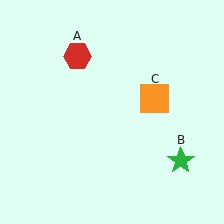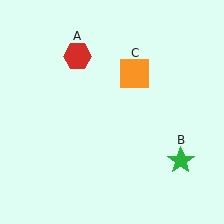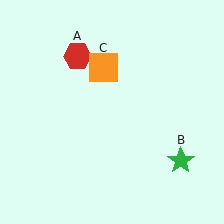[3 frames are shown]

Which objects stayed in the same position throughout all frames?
Red hexagon (object A) and green star (object B) remained stationary.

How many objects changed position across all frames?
1 object changed position: orange square (object C).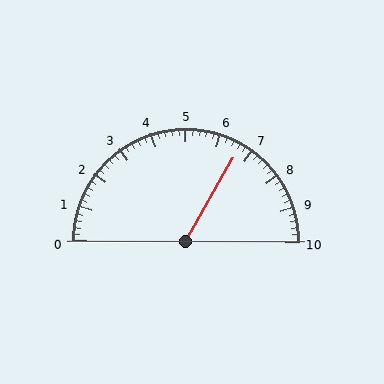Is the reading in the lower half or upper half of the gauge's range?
The reading is in the upper half of the range (0 to 10).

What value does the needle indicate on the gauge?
The needle indicates approximately 6.6.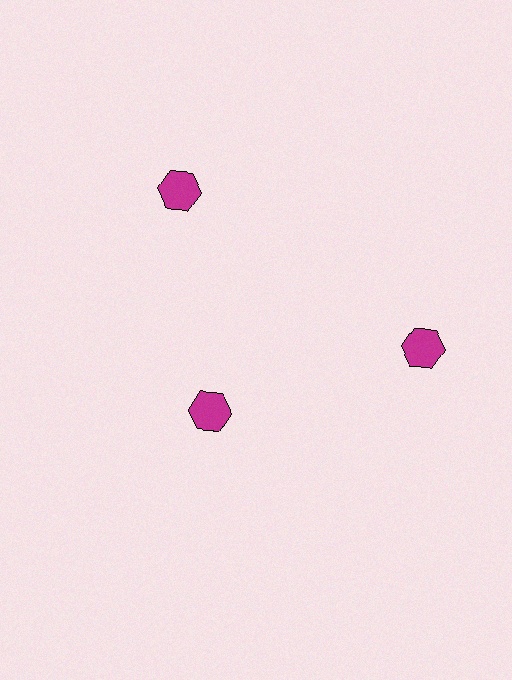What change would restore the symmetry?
The symmetry would be restored by moving it outward, back onto the ring so that all 3 hexagons sit at equal angles and equal distance from the center.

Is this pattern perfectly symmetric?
No. The 3 magenta hexagons are arranged in a ring, but one element near the 7 o'clock position is pulled inward toward the center, breaking the 3-fold rotational symmetry.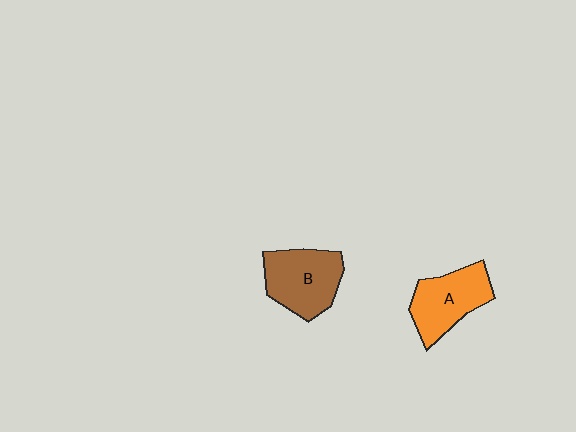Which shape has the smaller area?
Shape A (orange).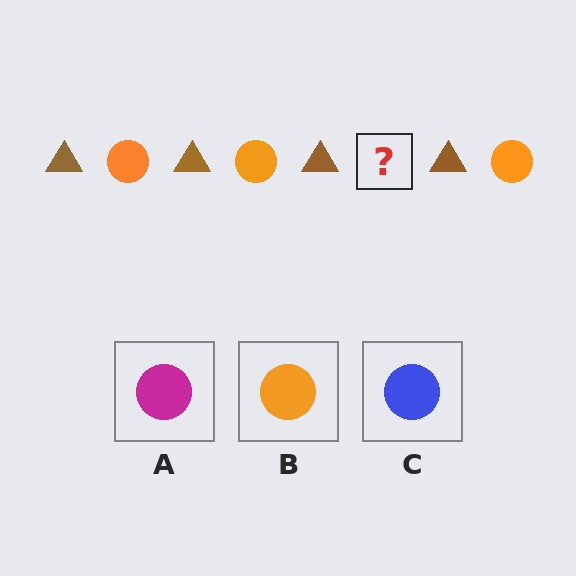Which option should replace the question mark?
Option B.